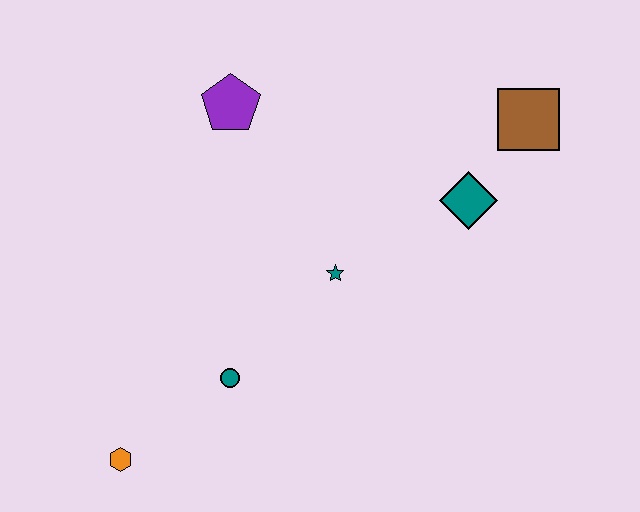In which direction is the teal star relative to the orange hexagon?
The teal star is to the right of the orange hexagon.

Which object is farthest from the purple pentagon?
The orange hexagon is farthest from the purple pentagon.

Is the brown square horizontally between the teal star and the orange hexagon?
No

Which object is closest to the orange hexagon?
The teal circle is closest to the orange hexagon.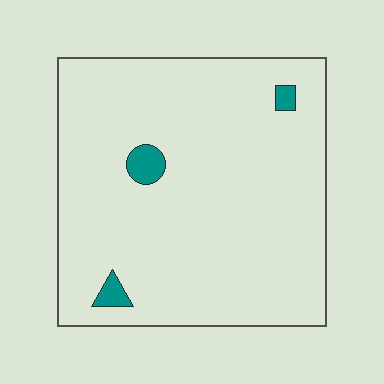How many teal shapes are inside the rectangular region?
3.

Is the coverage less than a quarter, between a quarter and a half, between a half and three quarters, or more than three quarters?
Less than a quarter.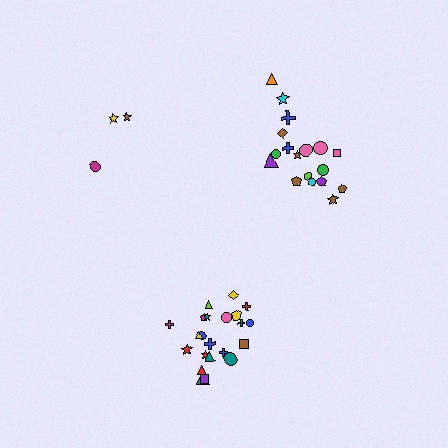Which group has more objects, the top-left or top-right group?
The top-right group.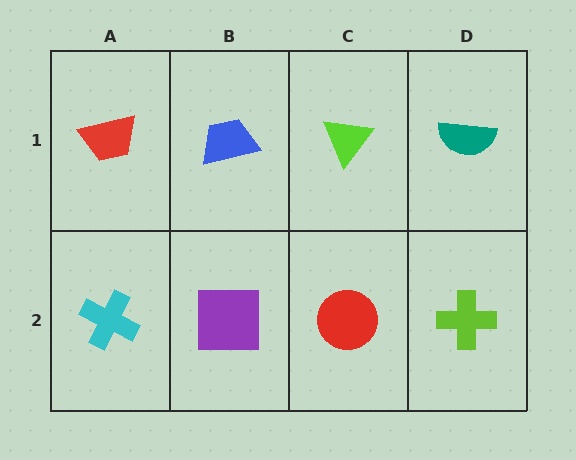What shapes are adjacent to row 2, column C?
A lime triangle (row 1, column C), a purple square (row 2, column B), a lime cross (row 2, column D).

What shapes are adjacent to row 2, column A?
A red trapezoid (row 1, column A), a purple square (row 2, column B).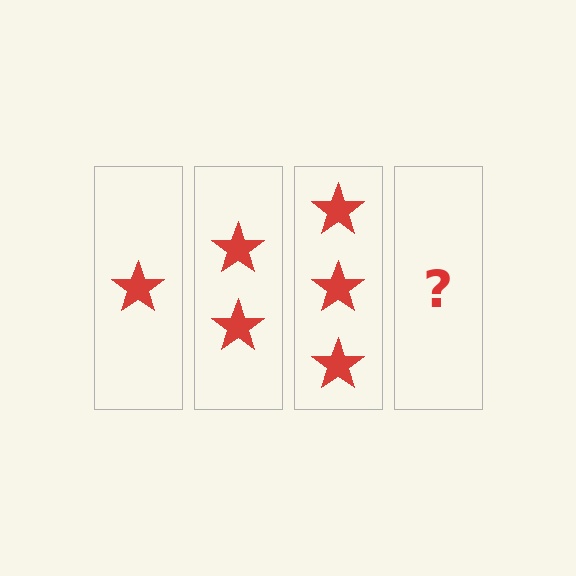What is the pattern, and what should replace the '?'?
The pattern is that each step adds one more star. The '?' should be 4 stars.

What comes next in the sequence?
The next element should be 4 stars.